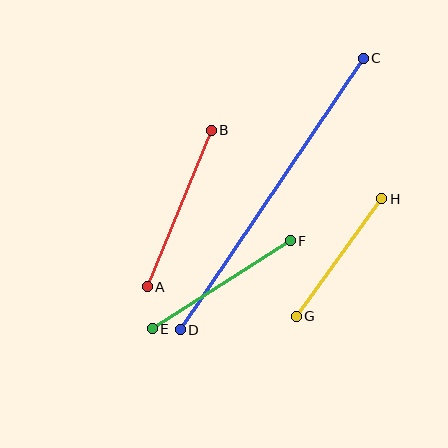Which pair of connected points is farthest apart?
Points C and D are farthest apart.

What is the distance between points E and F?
The distance is approximately 164 pixels.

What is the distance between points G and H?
The distance is approximately 146 pixels.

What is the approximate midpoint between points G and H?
The midpoint is at approximately (339, 257) pixels.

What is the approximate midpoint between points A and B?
The midpoint is at approximately (179, 209) pixels.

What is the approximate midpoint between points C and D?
The midpoint is at approximately (272, 194) pixels.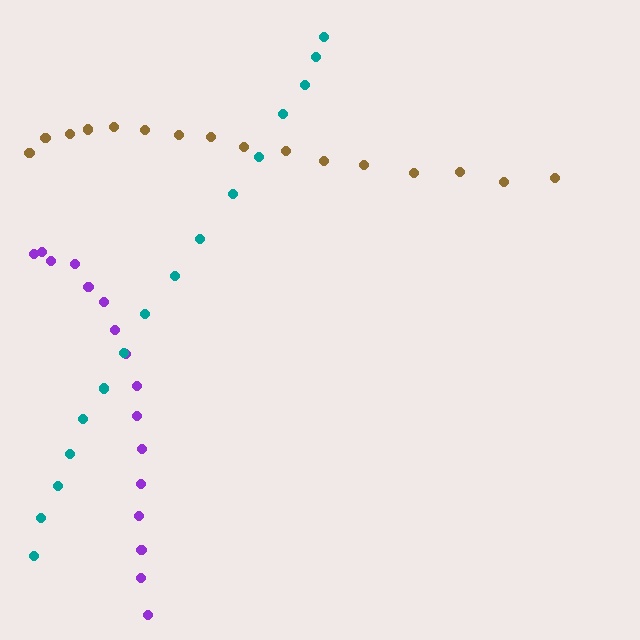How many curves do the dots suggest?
There are 3 distinct paths.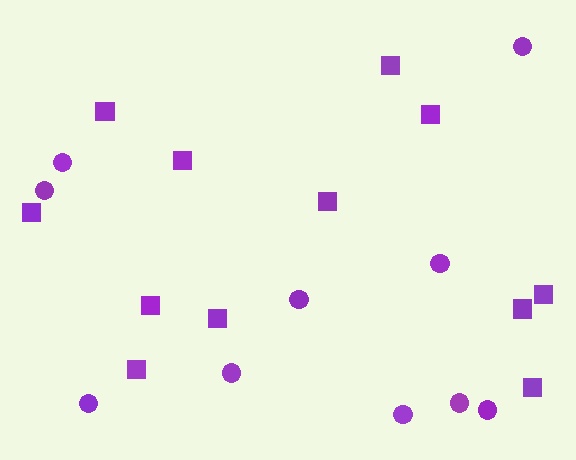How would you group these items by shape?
There are 2 groups: one group of squares (12) and one group of circles (10).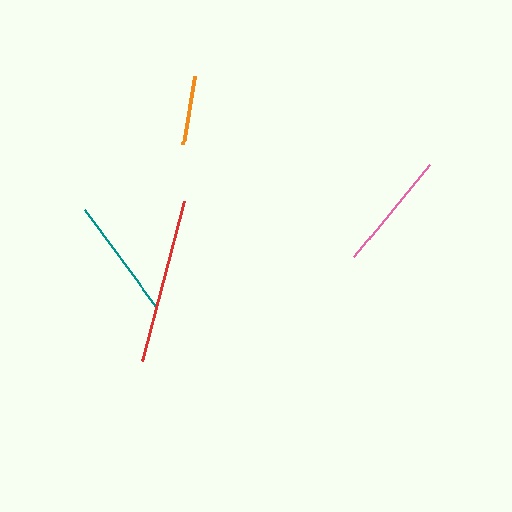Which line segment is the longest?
The red line is the longest at approximately 165 pixels.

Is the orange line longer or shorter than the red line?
The red line is longer than the orange line.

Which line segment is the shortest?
The orange line is the shortest at approximately 68 pixels.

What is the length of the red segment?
The red segment is approximately 165 pixels long.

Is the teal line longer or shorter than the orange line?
The teal line is longer than the orange line.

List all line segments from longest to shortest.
From longest to shortest: red, pink, teal, orange.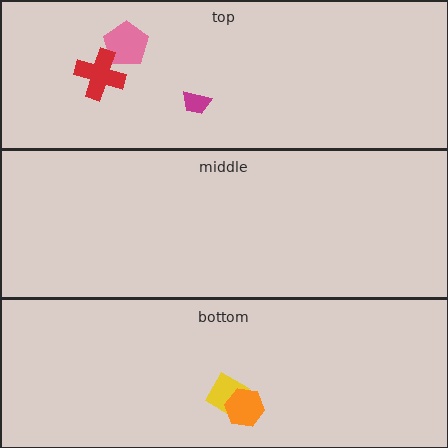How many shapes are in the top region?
3.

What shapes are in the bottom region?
The yellow diamond, the orange hexagon.